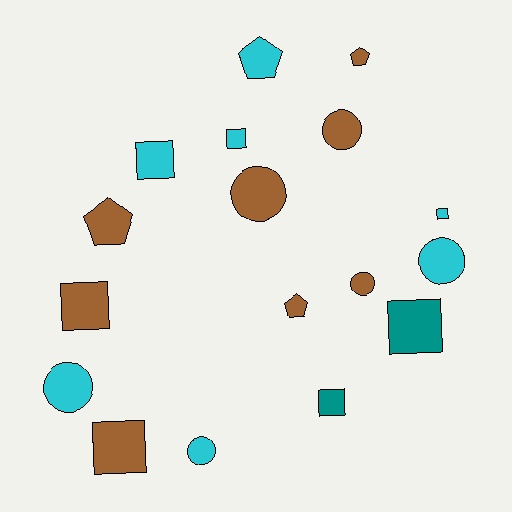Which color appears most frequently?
Brown, with 8 objects.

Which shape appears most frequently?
Square, with 7 objects.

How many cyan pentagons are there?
There is 1 cyan pentagon.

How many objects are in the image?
There are 17 objects.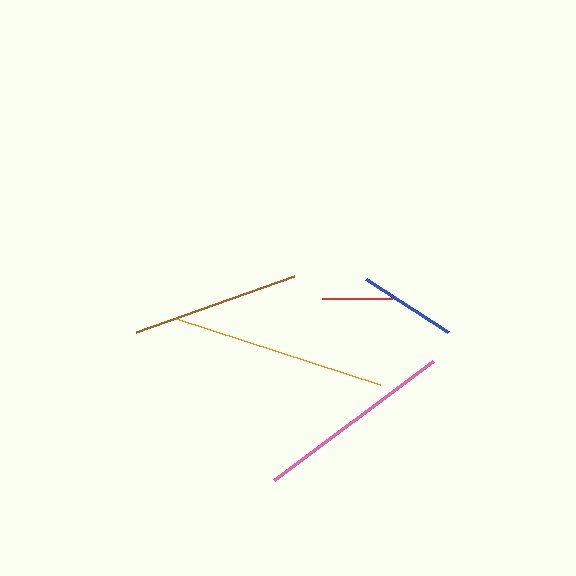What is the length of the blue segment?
The blue segment is approximately 98 pixels long.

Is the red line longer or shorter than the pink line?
The pink line is longer than the red line.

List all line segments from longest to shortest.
From longest to shortest: orange, pink, brown, blue, red.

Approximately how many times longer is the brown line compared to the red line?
The brown line is approximately 2.4 times the length of the red line.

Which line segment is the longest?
The orange line is the longest at approximately 214 pixels.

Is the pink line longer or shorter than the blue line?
The pink line is longer than the blue line.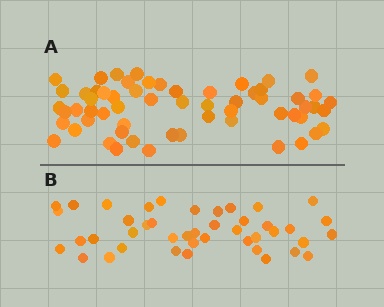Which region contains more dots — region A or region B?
Region A (the top region) has more dots.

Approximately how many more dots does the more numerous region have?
Region A has approximately 15 more dots than region B.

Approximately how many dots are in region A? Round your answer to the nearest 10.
About 60 dots.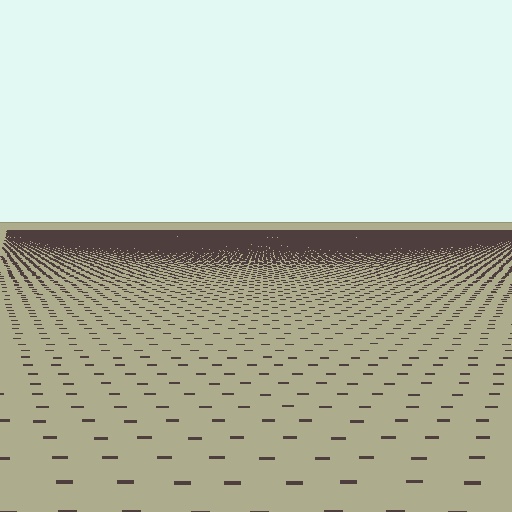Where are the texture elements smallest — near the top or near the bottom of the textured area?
Near the top.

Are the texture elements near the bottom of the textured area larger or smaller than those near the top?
Larger. Near the bottom, elements are closer to the viewer and appear at a bigger on-screen size.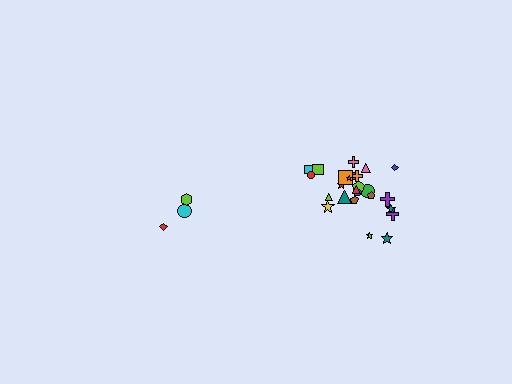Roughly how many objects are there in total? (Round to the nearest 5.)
Roughly 30 objects in total.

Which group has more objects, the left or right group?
The right group.